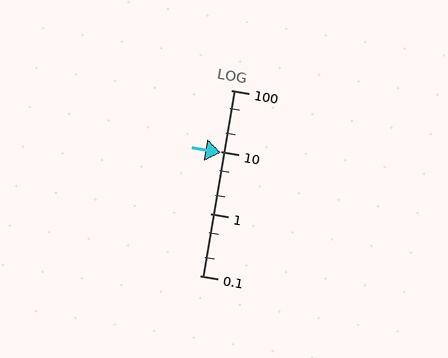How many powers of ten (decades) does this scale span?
The scale spans 3 decades, from 0.1 to 100.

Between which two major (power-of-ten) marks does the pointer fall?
The pointer is between 1 and 10.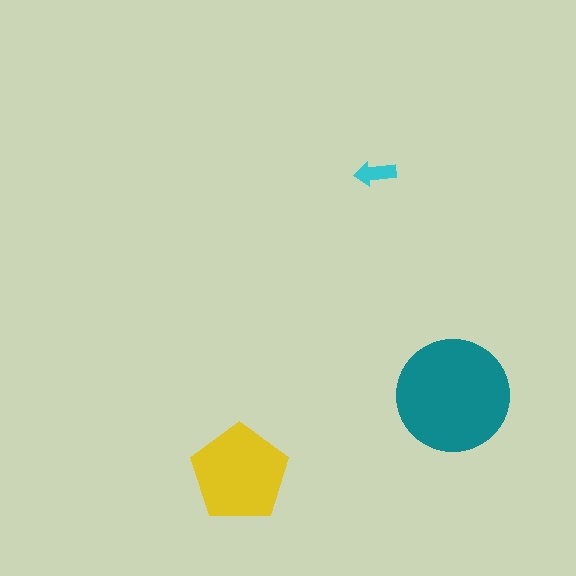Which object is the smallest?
The cyan arrow.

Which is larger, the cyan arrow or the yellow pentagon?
The yellow pentagon.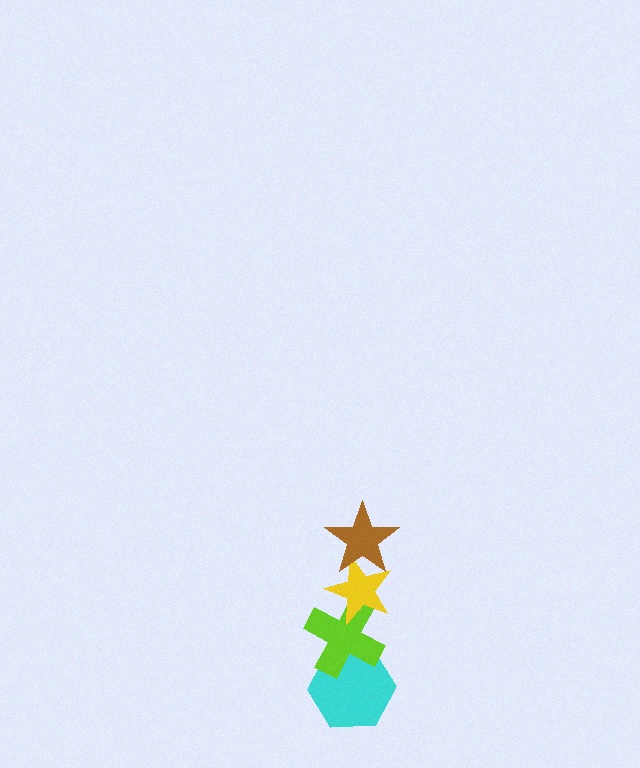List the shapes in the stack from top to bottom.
From top to bottom: the brown star, the yellow star, the lime cross, the cyan hexagon.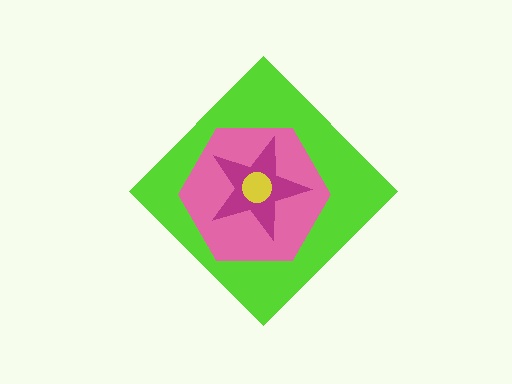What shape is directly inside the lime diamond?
The pink hexagon.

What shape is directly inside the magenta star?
The yellow circle.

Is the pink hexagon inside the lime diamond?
Yes.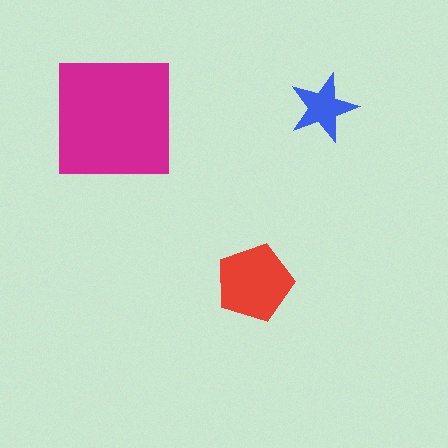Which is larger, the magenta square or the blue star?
The magenta square.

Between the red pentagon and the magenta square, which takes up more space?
The magenta square.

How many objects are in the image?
There are 3 objects in the image.